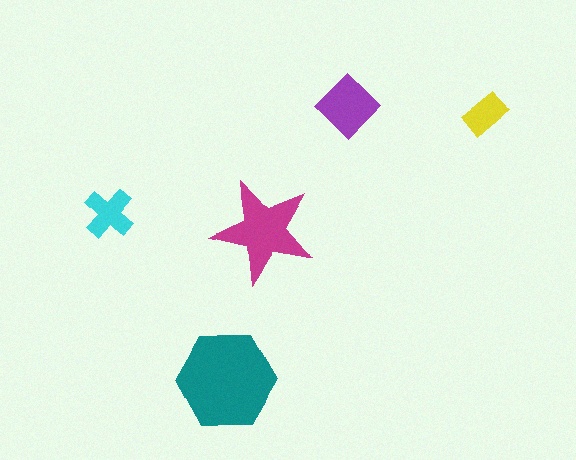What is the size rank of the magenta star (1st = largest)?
2nd.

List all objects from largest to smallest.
The teal hexagon, the magenta star, the purple diamond, the cyan cross, the yellow rectangle.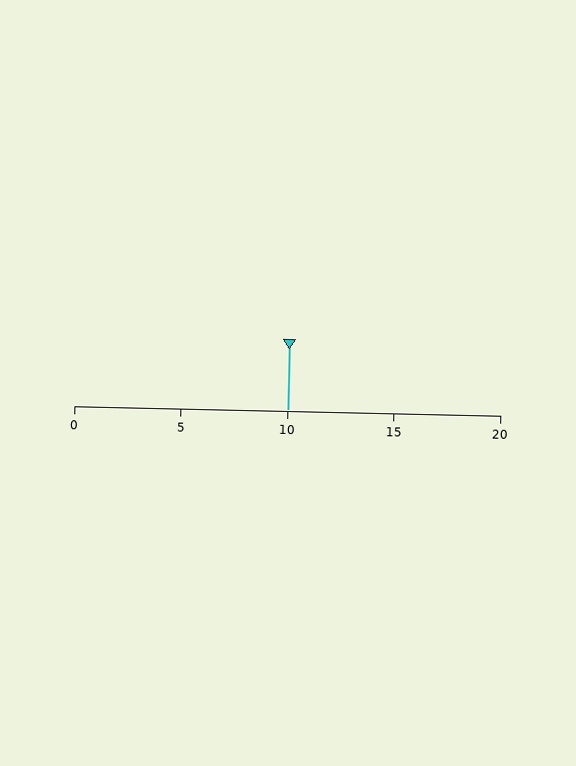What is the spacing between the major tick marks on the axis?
The major ticks are spaced 5 apart.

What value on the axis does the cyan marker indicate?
The marker indicates approximately 10.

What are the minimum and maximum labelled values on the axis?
The axis runs from 0 to 20.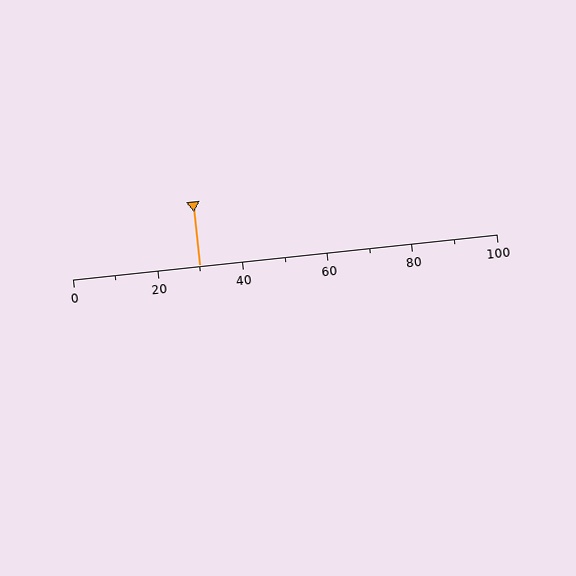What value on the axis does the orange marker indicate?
The marker indicates approximately 30.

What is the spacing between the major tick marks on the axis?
The major ticks are spaced 20 apart.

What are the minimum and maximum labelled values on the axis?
The axis runs from 0 to 100.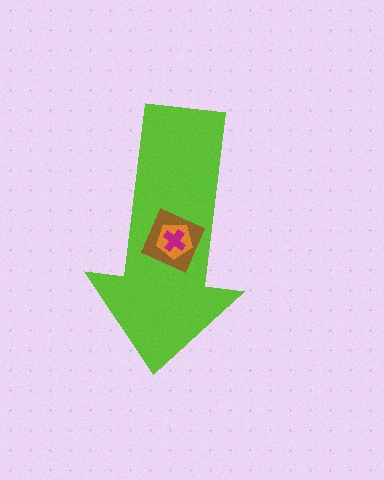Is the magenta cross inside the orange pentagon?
Yes.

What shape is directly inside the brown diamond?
The orange pentagon.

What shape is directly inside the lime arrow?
The brown diamond.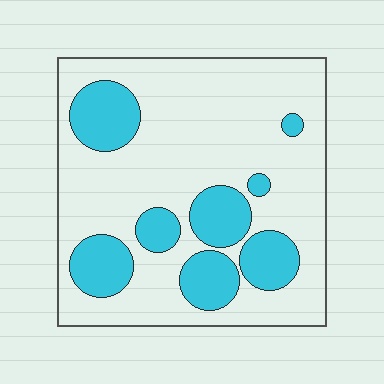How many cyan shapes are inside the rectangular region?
8.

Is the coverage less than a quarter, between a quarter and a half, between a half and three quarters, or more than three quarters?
Between a quarter and a half.